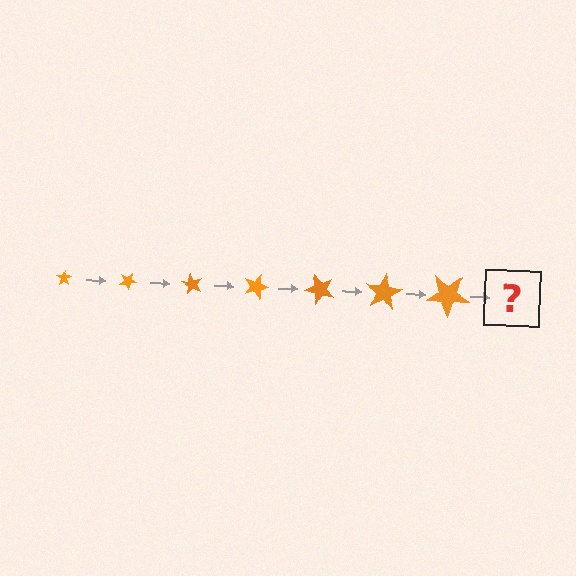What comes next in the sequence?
The next element should be a star, larger than the previous one and rotated 210 degrees from the start.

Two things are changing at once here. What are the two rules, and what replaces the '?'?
The two rules are that the star grows larger each step and it rotates 30 degrees each step. The '?' should be a star, larger than the previous one and rotated 210 degrees from the start.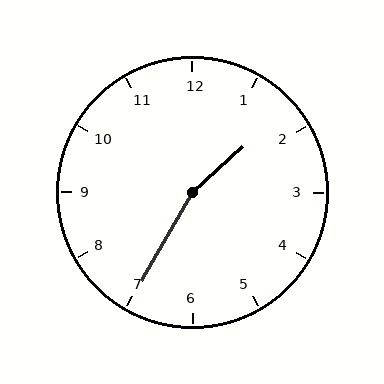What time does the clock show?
1:35.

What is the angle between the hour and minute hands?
Approximately 162 degrees.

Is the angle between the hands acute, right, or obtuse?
It is obtuse.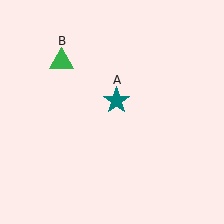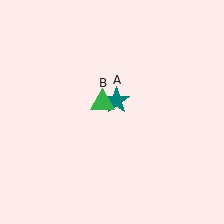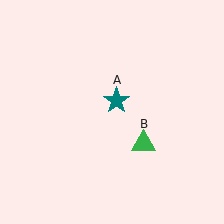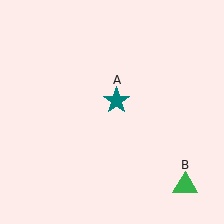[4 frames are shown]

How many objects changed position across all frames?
1 object changed position: green triangle (object B).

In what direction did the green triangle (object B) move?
The green triangle (object B) moved down and to the right.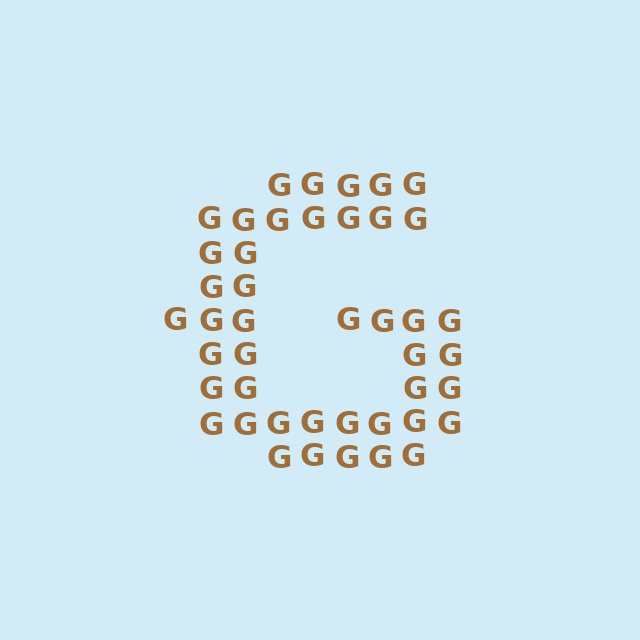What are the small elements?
The small elements are letter G's.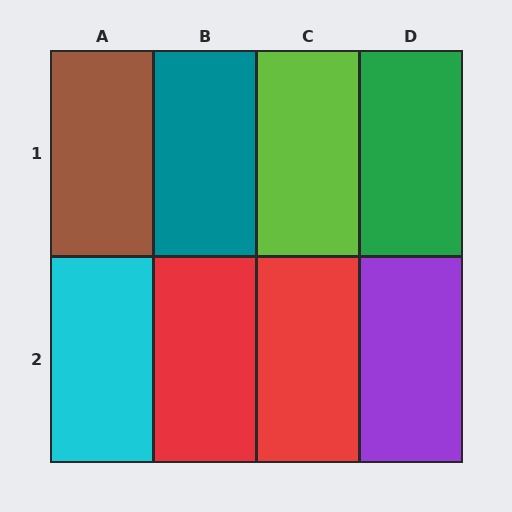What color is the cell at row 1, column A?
Brown.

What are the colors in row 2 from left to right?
Cyan, red, red, purple.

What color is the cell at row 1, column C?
Lime.